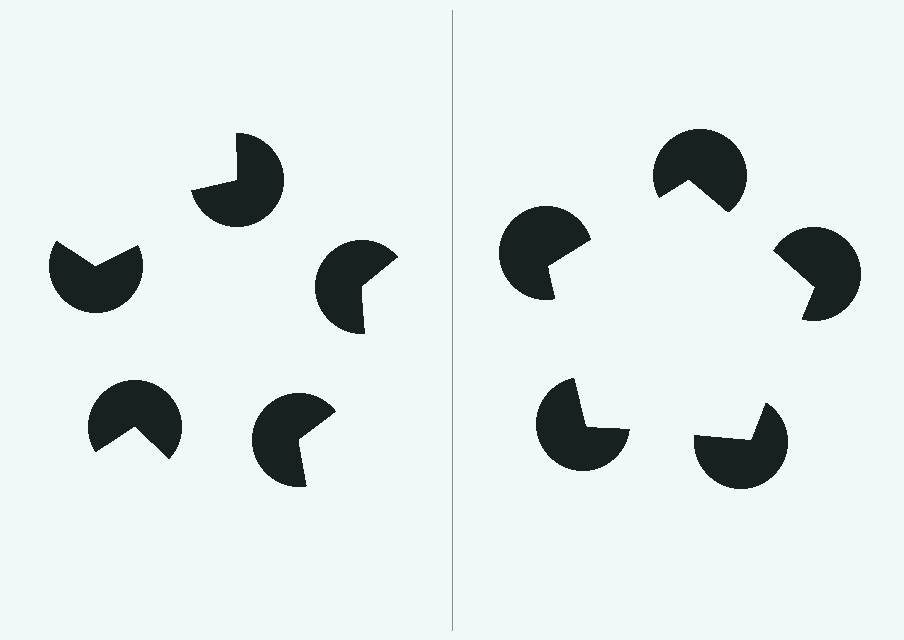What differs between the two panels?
The pac-man discs are positioned identically on both sides; only the wedge orientations differ. On the right they align to a pentagon; on the left they are misaligned.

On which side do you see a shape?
An illusory pentagon appears on the right side. On the left side the wedge cuts are rotated, so no coherent shape forms.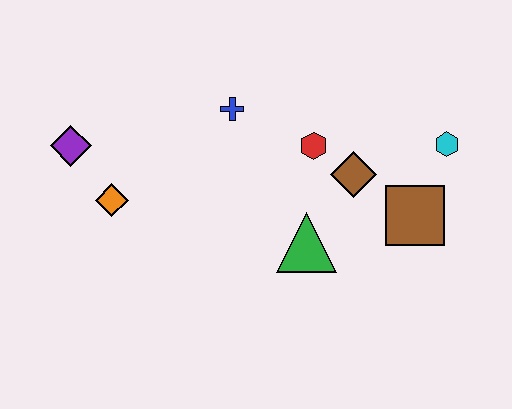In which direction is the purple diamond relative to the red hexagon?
The purple diamond is to the left of the red hexagon.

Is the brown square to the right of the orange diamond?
Yes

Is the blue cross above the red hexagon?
Yes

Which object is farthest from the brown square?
The purple diamond is farthest from the brown square.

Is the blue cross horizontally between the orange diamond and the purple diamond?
No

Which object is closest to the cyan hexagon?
The brown square is closest to the cyan hexagon.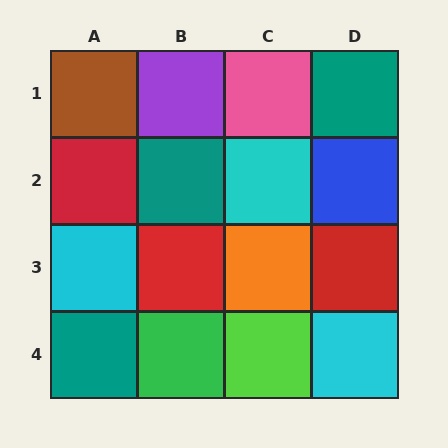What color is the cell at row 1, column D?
Teal.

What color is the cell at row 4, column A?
Teal.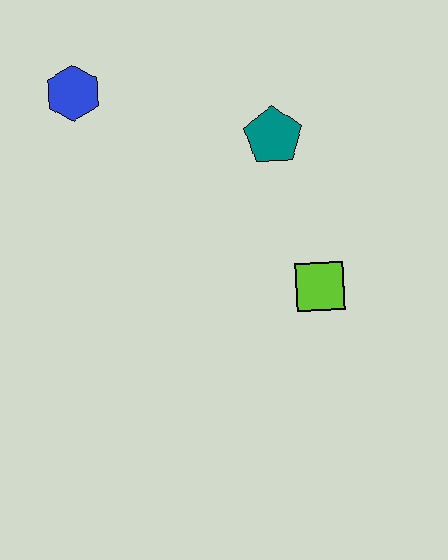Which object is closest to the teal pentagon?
The lime square is closest to the teal pentagon.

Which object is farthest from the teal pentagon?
The blue hexagon is farthest from the teal pentagon.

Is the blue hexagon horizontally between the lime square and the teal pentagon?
No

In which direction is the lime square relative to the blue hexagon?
The lime square is to the right of the blue hexagon.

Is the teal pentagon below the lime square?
No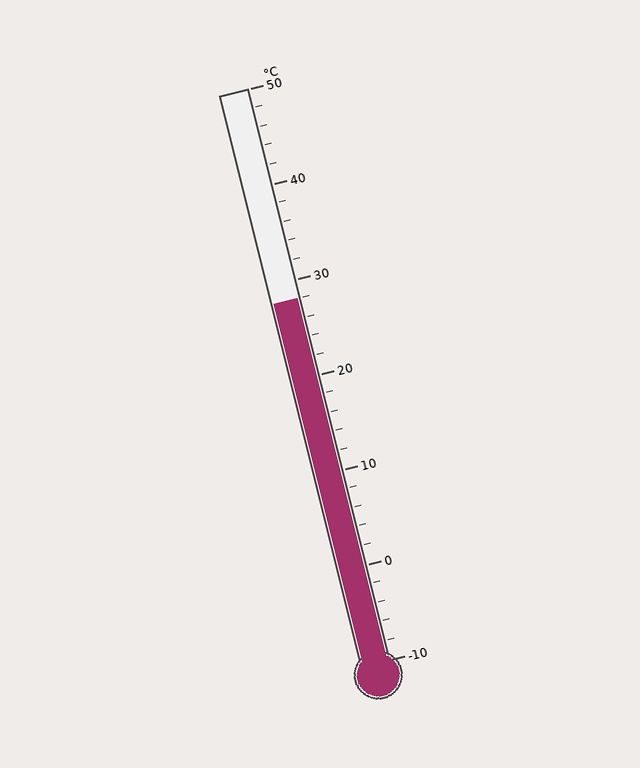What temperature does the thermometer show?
The thermometer shows approximately 28°C.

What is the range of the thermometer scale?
The thermometer scale ranges from -10°C to 50°C.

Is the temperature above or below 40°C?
The temperature is below 40°C.